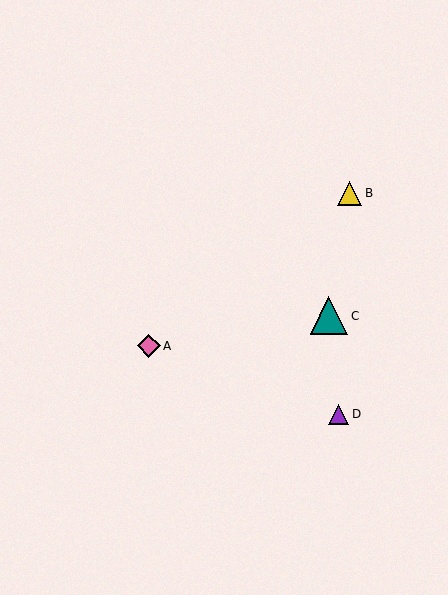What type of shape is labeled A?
Shape A is a pink diamond.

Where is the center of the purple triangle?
The center of the purple triangle is at (338, 414).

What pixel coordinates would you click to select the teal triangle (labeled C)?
Click at (329, 316) to select the teal triangle C.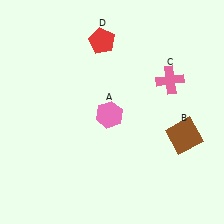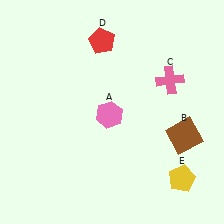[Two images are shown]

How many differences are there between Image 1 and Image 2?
There is 1 difference between the two images.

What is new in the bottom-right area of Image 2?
A yellow pentagon (E) was added in the bottom-right area of Image 2.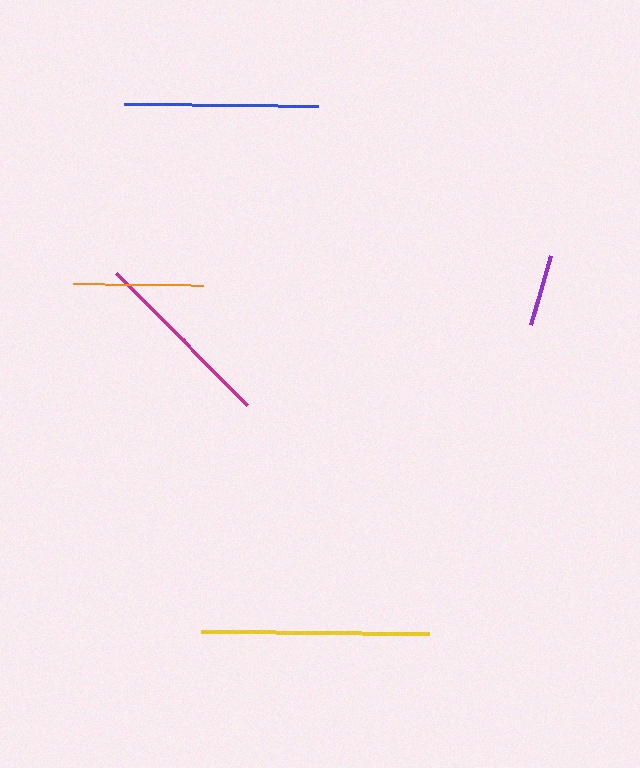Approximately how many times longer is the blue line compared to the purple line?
The blue line is approximately 2.7 times the length of the purple line.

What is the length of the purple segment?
The purple segment is approximately 73 pixels long.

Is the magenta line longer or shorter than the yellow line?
The yellow line is longer than the magenta line.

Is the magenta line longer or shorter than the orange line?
The magenta line is longer than the orange line.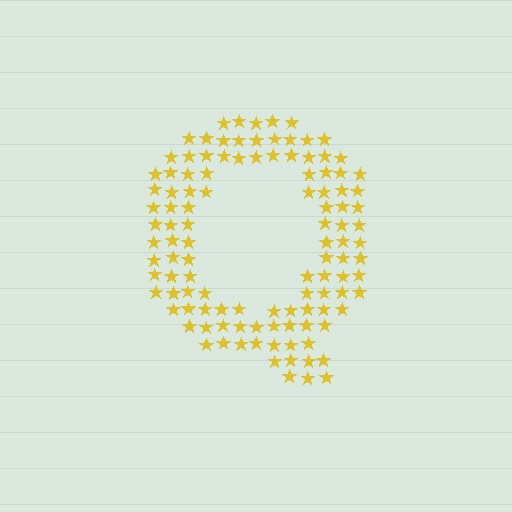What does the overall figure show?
The overall figure shows the letter Q.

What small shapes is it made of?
It is made of small stars.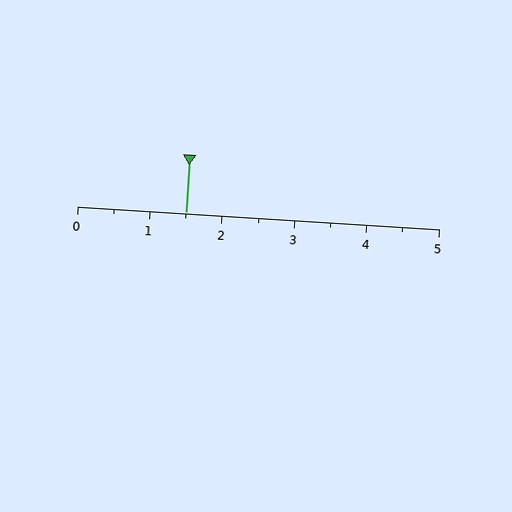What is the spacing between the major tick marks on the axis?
The major ticks are spaced 1 apart.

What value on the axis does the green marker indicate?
The marker indicates approximately 1.5.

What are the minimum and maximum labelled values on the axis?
The axis runs from 0 to 5.